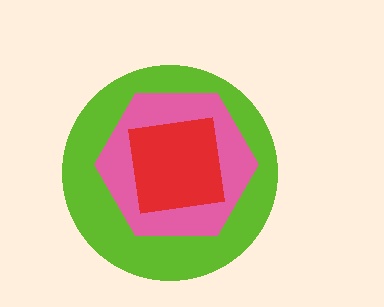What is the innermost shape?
The red square.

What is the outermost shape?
The lime circle.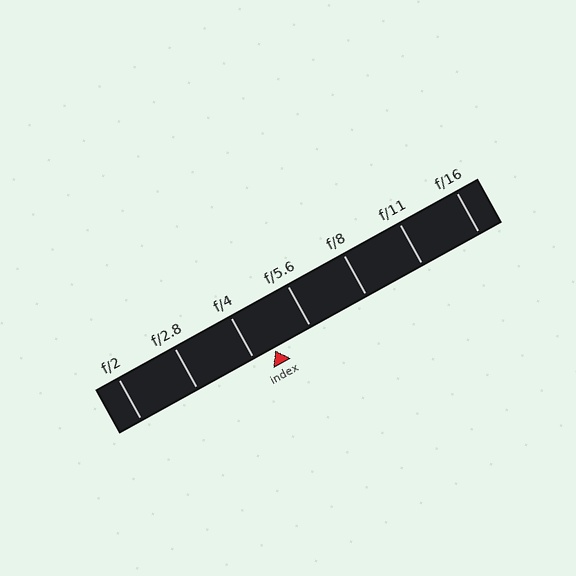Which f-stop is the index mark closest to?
The index mark is closest to f/4.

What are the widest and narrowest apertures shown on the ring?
The widest aperture shown is f/2 and the narrowest is f/16.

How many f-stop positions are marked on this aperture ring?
There are 7 f-stop positions marked.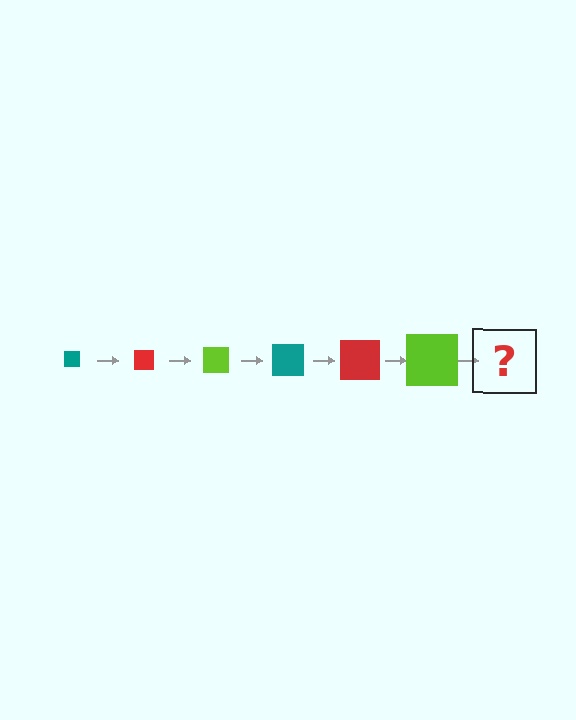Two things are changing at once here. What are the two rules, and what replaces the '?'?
The two rules are that the square grows larger each step and the color cycles through teal, red, and lime. The '?' should be a teal square, larger than the previous one.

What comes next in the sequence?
The next element should be a teal square, larger than the previous one.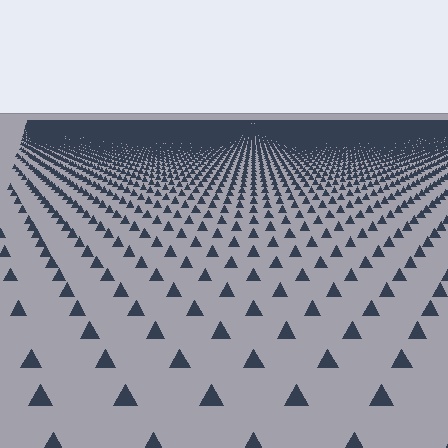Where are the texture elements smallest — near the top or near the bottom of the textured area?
Near the top.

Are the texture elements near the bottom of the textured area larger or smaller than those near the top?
Larger. Near the bottom, elements are closer to the viewer and appear at a bigger on-screen size.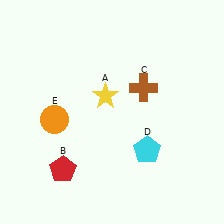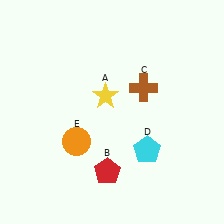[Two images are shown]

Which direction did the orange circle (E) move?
The orange circle (E) moved down.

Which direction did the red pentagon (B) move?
The red pentagon (B) moved right.